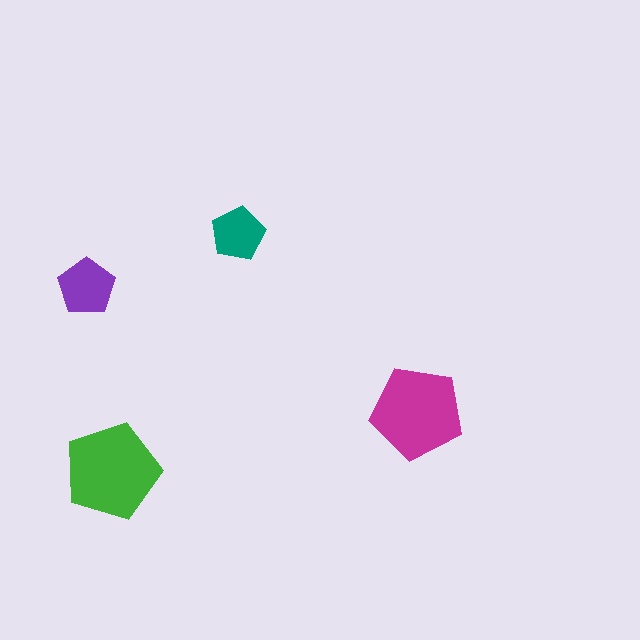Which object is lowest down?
The green pentagon is bottommost.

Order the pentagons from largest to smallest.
the green one, the magenta one, the purple one, the teal one.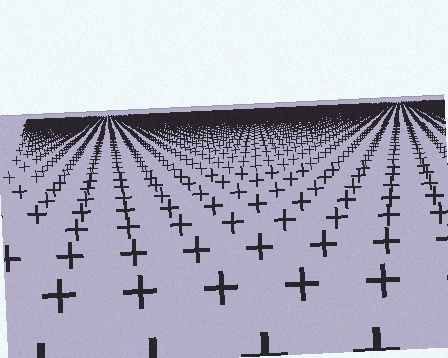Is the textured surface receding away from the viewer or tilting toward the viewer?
The surface is receding away from the viewer. Texture elements get smaller and denser toward the top.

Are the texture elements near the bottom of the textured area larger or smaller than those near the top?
Larger. Near the bottom, elements are closer to the viewer and appear at a bigger on-screen size.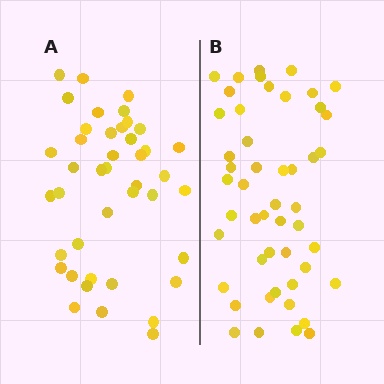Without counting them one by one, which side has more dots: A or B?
Region B (the right region) has more dots.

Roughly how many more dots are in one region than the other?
Region B has roughly 8 or so more dots than region A.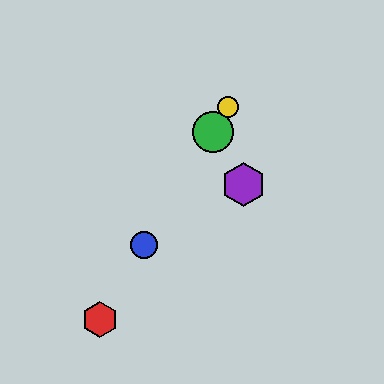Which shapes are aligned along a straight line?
The red hexagon, the blue circle, the green circle, the yellow circle are aligned along a straight line.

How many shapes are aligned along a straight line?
4 shapes (the red hexagon, the blue circle, the green circle, the yellow circle) are aligned along a straight line.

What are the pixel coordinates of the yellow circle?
The yellow circle is at (228, 107).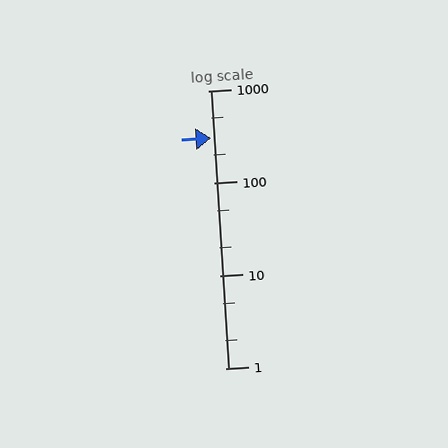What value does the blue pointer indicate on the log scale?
The pointer indicates approximately 310.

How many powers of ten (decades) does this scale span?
The scale spans 3 decades, from 1 to 1000.